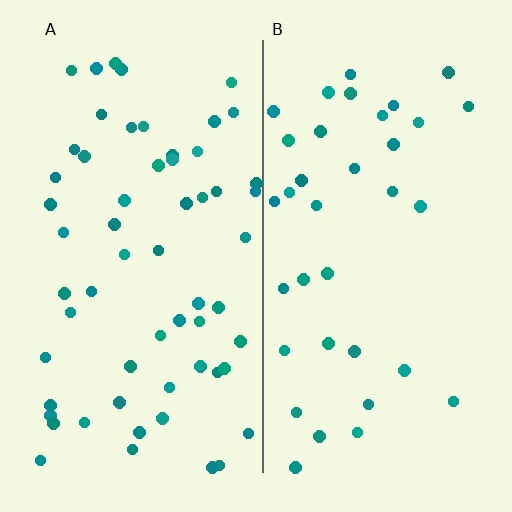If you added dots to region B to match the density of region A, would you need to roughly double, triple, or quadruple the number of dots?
Approximately double.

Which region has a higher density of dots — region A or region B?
A (the left).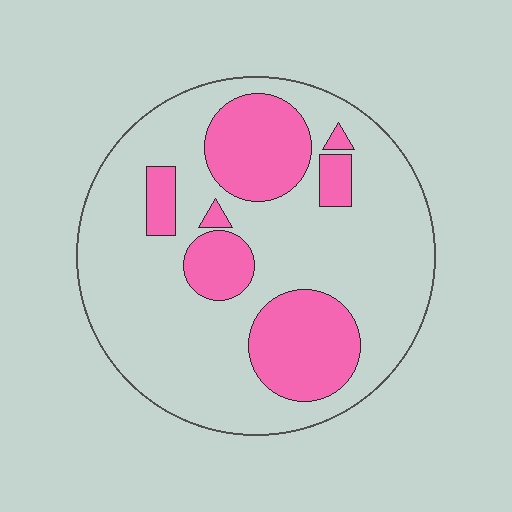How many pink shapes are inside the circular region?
7.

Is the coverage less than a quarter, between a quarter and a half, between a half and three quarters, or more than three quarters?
Between a quarter and a half.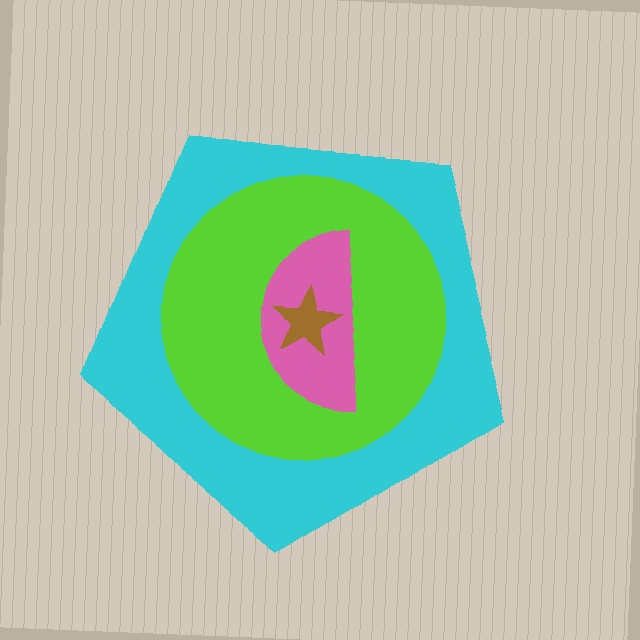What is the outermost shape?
The cyan pentagon.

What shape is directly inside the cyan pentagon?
The lime circle.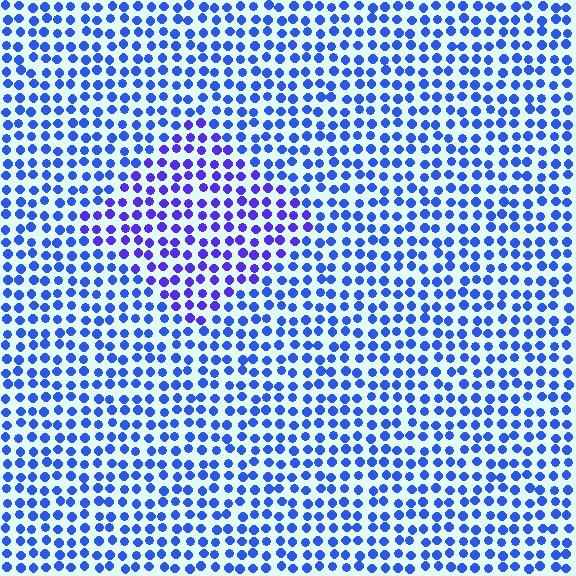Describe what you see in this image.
The image is filled with small blue elements in a uniform arrangement. A diamond-shaped region is visible where the elements are tinted to a slightly different hue, forming a subtle color boundary.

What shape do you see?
I see a diamond.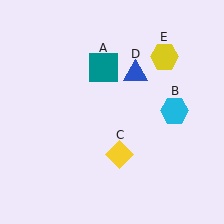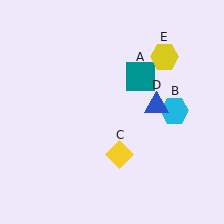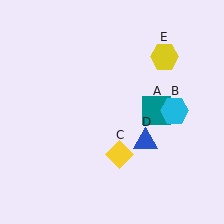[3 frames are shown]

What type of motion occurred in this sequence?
The teal square (object A), blue triangle (object D) rotated clockwise around the center of the scene.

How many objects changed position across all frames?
2 objects changed position: teal square (object A), blue triangle (object D).